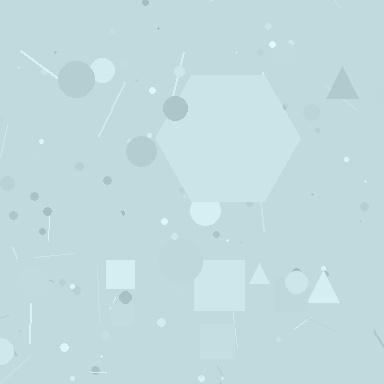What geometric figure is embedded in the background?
A hexagon is embedded in the background.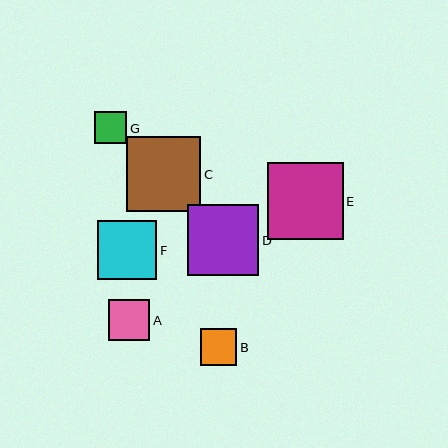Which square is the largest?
Square E is the largest with a size of approximately 76 pixels.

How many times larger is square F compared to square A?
Square F is approximately 1.5 times the size of square A.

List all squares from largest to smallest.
From largest to smallest: E, C, D, F, A, B, G.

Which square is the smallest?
Square G is the smallest with a size of approximately 32 pixels.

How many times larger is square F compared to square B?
Square F is approximately 1.6 times the size of square B.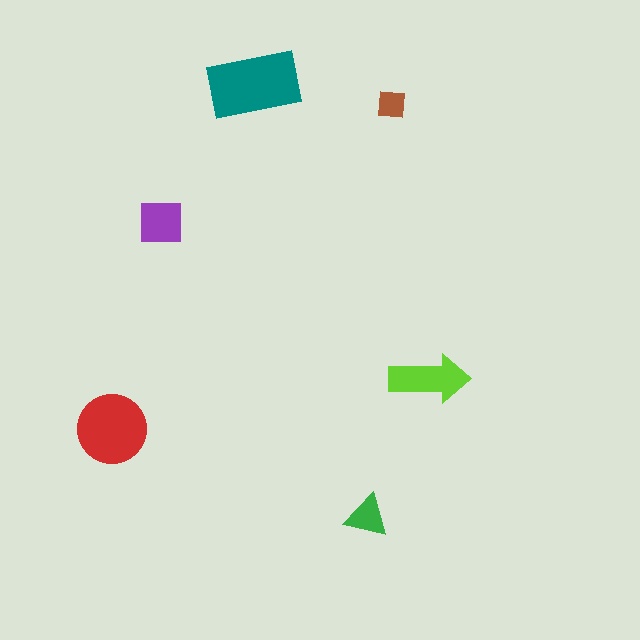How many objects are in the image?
There are 6 objects in the image.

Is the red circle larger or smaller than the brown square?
Larger.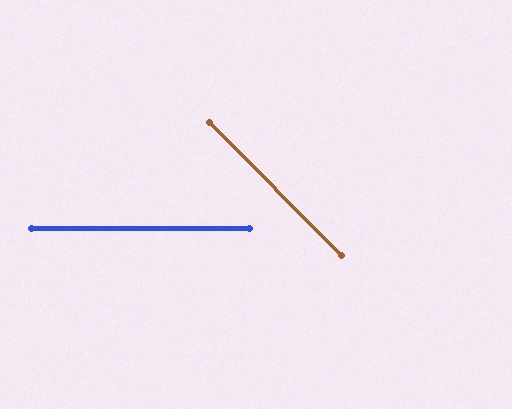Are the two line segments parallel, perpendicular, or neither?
Neither parallel nor perpendicular — they differ by about 45°.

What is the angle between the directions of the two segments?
Approximately 45 degrees.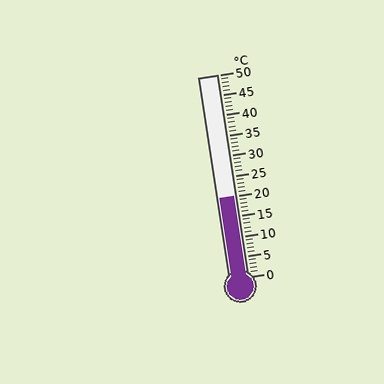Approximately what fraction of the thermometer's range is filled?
The thermometer is filled to approximately 40% of its range.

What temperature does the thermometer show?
The thermometer shows approximately 20°C.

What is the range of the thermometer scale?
The thermometer scale ranges from 0°C to 50°C.